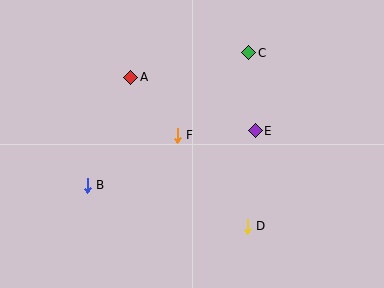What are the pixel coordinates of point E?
Point E is at (255, 131).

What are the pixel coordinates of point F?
Point F is at (177, 135).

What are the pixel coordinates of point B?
Point B is at (87, 185).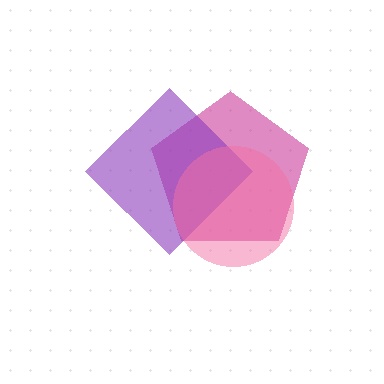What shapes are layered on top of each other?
The layered shapes are: a magenta pentagon, a purple diamond, a pink circle.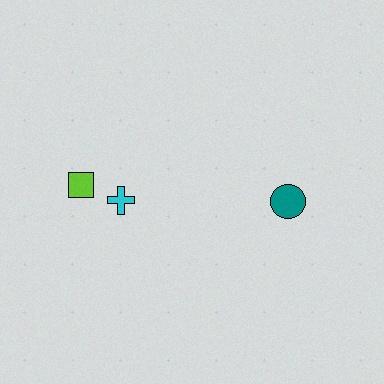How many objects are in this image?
There are 3 objects.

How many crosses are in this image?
There is 1 cross.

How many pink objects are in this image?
There are no pink objects.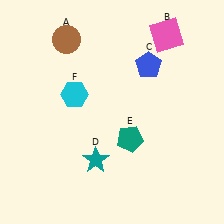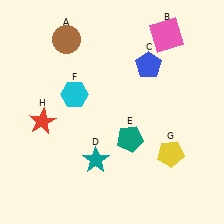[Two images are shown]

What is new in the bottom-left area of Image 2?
A red star (H) was added in the bottom-left area of Image 2.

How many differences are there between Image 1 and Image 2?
There are 2 differences between the two images.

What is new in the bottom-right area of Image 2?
A yellow pentagon (G) was added in the bottom-right area of Image 2.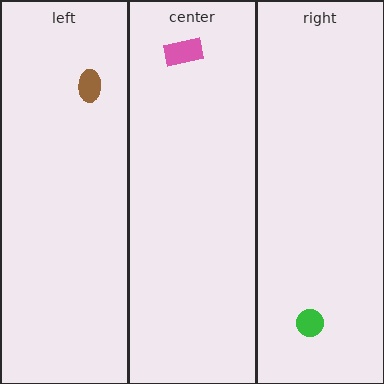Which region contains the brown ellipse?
The left region.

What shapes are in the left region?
The brown ellipse.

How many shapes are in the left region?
1.